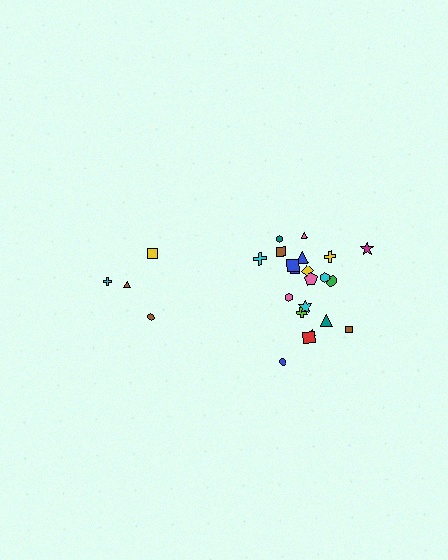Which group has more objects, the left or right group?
The right group.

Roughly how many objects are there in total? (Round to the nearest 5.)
Roughly 25 objects in total.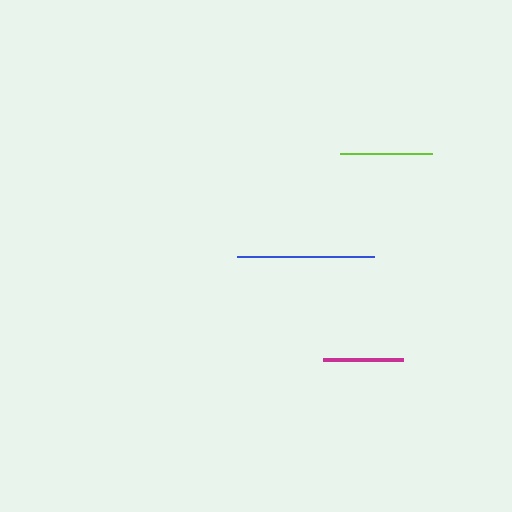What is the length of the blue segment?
The blue segment is approximately 136 pixels long.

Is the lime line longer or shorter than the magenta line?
The lime line is longer than the magenta line.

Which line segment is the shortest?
The magenta line is the shortest at approximately 80 pixels.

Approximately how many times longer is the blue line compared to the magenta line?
The blue line is approximately 1.7 times the length of the magenta line.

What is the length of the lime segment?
The lime segment is approximately 92 pixels long.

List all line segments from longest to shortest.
From longest to shortest: blue, lime, magenta.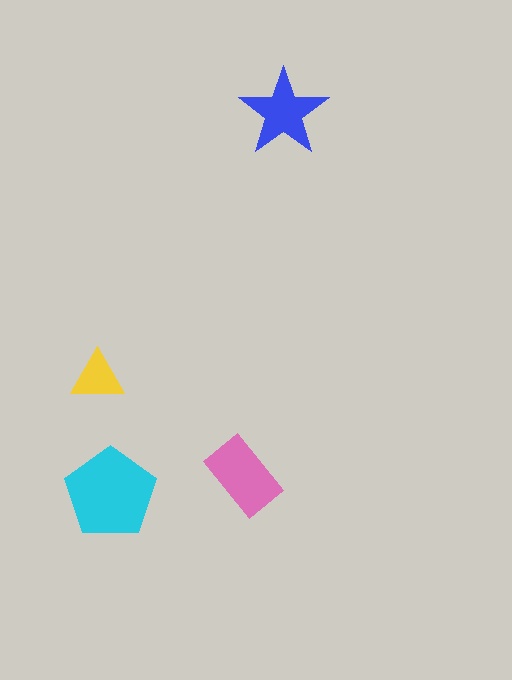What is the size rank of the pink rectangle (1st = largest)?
2nd.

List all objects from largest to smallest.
The cyan pentagon, the pink rectangle, the blue star, the yellow triangle.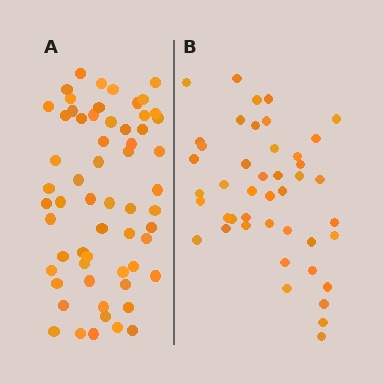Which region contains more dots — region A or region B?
Region A (the left region) has more dots.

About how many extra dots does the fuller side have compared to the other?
Region A has approximately 15 more dots than region B.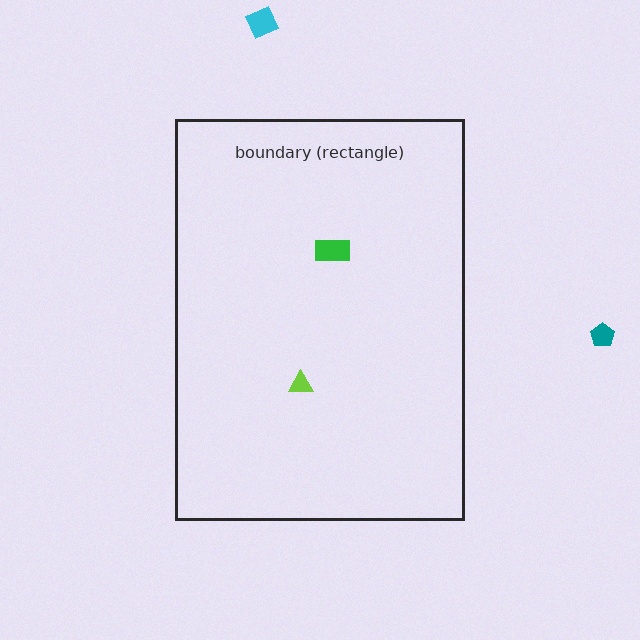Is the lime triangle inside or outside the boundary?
Inside.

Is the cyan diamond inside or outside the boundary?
Outside.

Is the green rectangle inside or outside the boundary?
Inside.